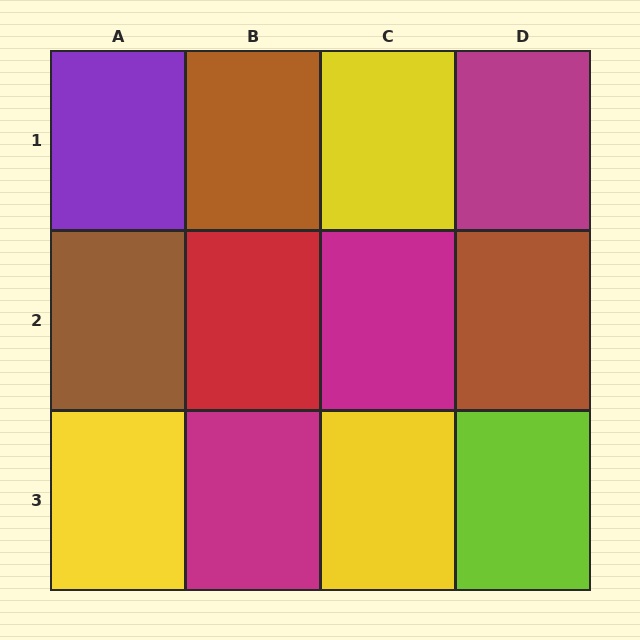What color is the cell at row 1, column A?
Purple.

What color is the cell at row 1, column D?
Magenta.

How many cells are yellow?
3 cells are yellow.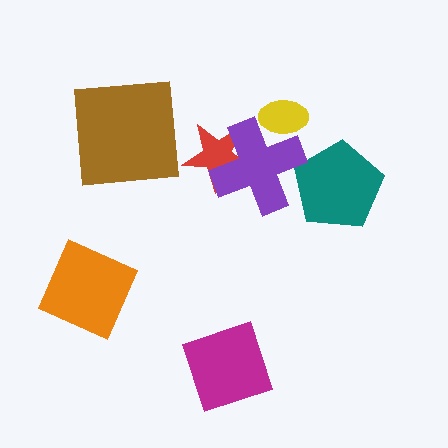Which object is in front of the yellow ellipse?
The purple cross is in front of the yellow ellipse.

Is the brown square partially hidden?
No, no other shape covers it.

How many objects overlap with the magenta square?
0 objects overlap with the magenta square.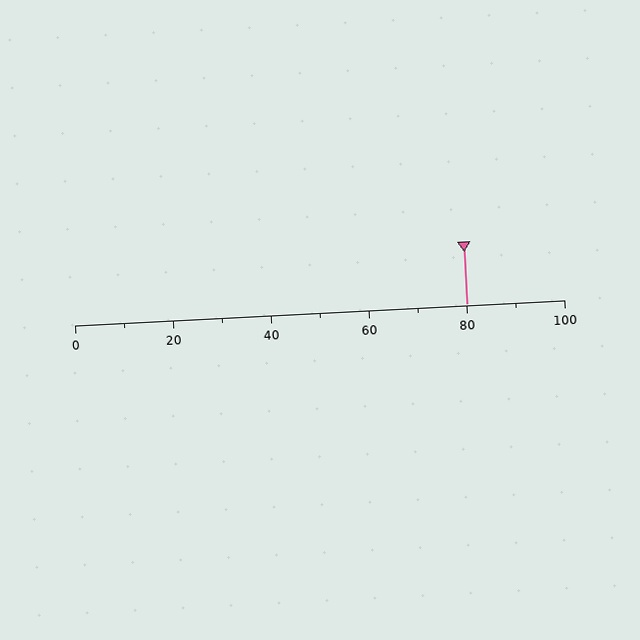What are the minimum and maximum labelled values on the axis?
The axis runs from 0 to 100.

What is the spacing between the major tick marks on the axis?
The major ticks are spaced 20 apart.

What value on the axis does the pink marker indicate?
The marker indicates approximately 80.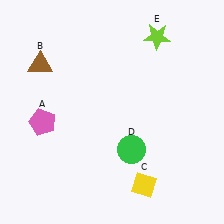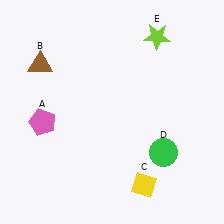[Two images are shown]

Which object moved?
The green circle (D) moved right.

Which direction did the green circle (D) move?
The green circle (D) moved right.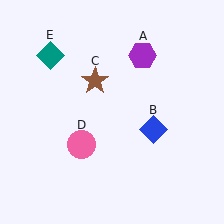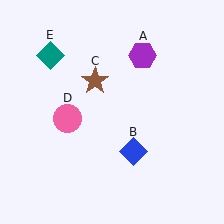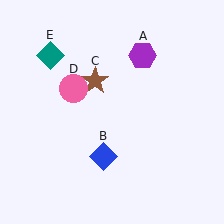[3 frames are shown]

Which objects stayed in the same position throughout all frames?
Purple hexagon (object A) and brown star (object C) and teal diamond (object E) remained stationary.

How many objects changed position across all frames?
2 objects changed position: blue diamond (object B), pink circle (object D).